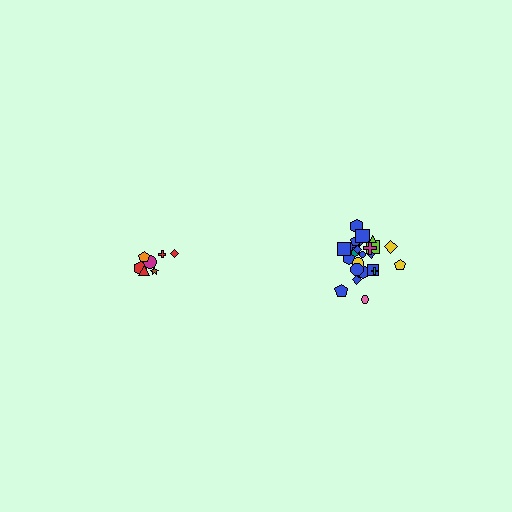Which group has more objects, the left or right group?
The right group.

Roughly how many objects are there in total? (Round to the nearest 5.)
Roughly 30 objects in total.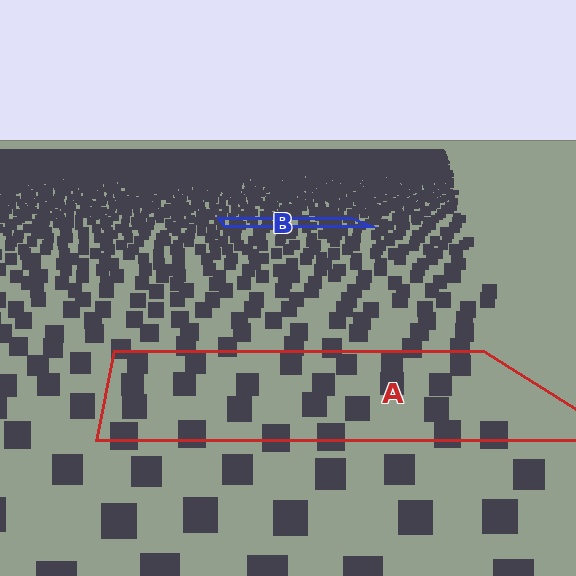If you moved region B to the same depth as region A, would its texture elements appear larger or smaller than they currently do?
They would appear larger. At a closer depth, the same texture elements are projected at a bigger on-screen size.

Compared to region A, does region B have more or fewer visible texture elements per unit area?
Region B has more texture elements per unit area — they are packed more densely because it is farther away.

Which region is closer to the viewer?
Region A is closer. The texture elements there are larger and more spread out.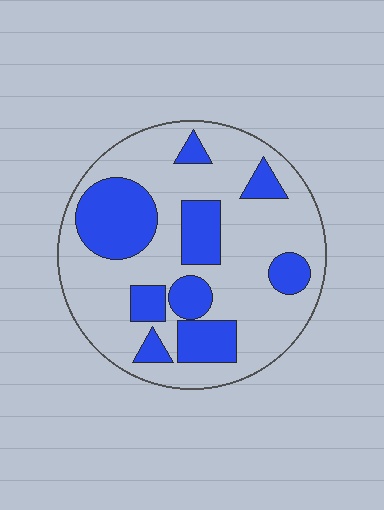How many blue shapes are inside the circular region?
9.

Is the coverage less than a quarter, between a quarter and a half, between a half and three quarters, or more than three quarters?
Between a quarter and a half.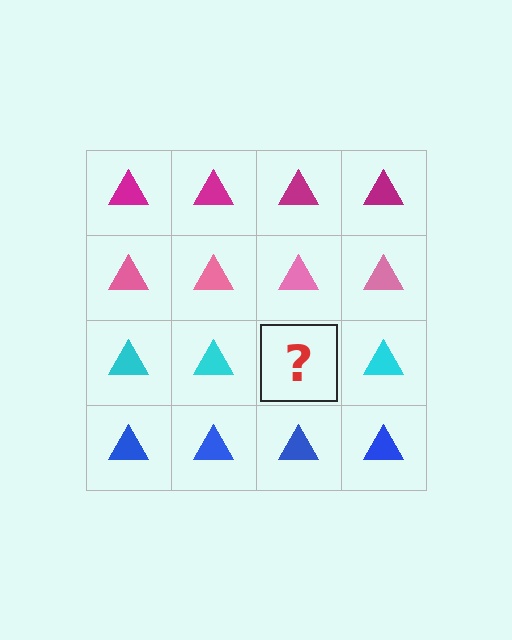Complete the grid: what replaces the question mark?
The question mark should be replaced with a cyan triangle.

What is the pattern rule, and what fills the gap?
The rule is that each row has a consistent color. The gap should be filled with a cyan triangle.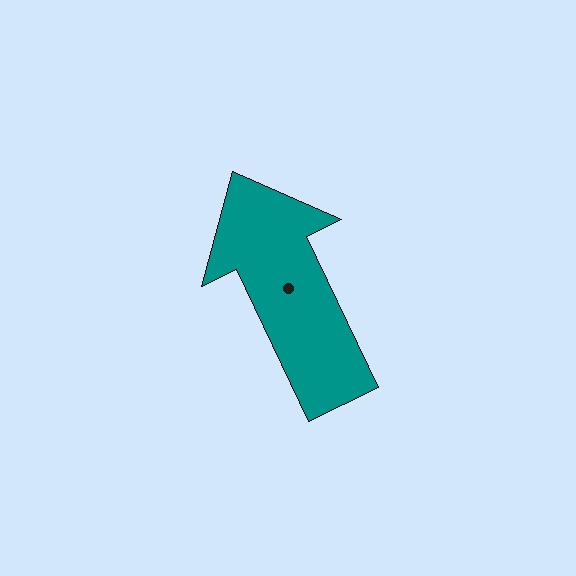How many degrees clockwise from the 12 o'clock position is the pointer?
Approximately 334 degrees.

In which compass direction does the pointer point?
Northwest.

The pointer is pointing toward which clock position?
Roughly 11 o'clock.